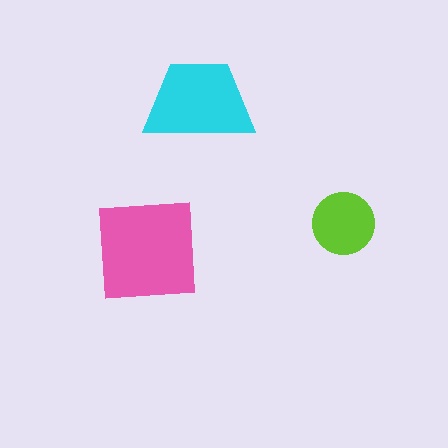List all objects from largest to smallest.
The pink square, the cyan trapezoid, the lime circle.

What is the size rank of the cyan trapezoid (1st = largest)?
2nd.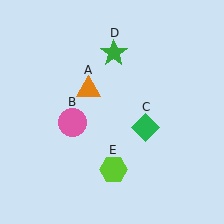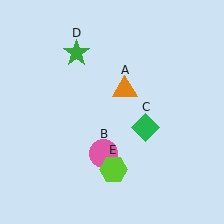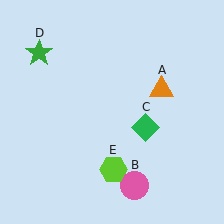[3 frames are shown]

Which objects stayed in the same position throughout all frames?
Green diamond (object C) and lime hexagon (object E) remained stationary.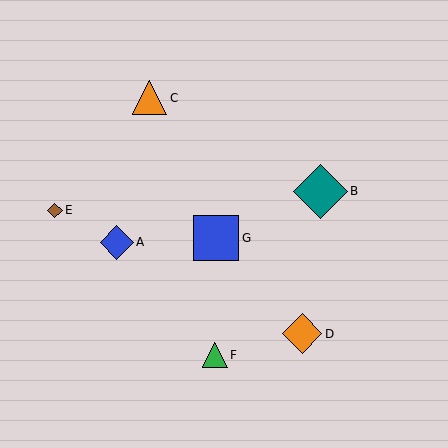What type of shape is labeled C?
Shape C is an orange triangle.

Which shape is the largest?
The teal diamond (labeled B) is the largest.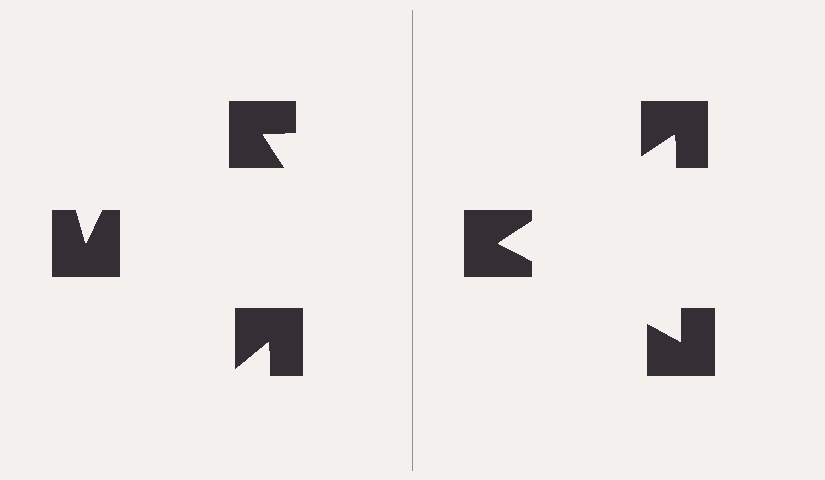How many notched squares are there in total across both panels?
6 — 3 on each side.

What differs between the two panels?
The notched squares are positioned identically on both sides; only the wedge orientations differ. On the right they align to a triangle; on the left they are misaligned.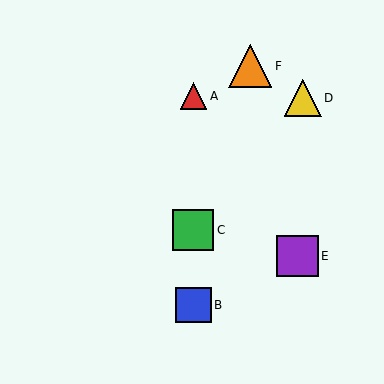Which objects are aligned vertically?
Objects A, B, C are aligned vertically.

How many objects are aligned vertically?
3 objects (A, B, C) are aligned vertically.